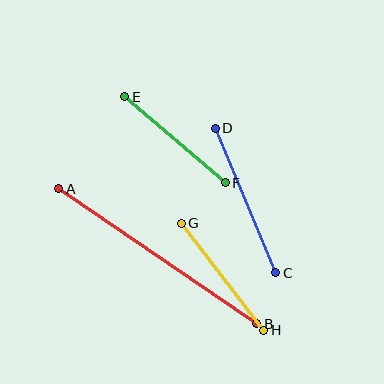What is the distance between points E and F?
The distance is approximately 132 pixels.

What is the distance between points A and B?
The distance is approximately 239 pixels.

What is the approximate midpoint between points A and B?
The midpoint is at approximately (158, 256) pixels.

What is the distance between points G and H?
The distance is approximately 135 pixels.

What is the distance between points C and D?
The distance is approximately 156 pixels.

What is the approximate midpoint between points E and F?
The midpoint is at approximately (175, 140) pixels.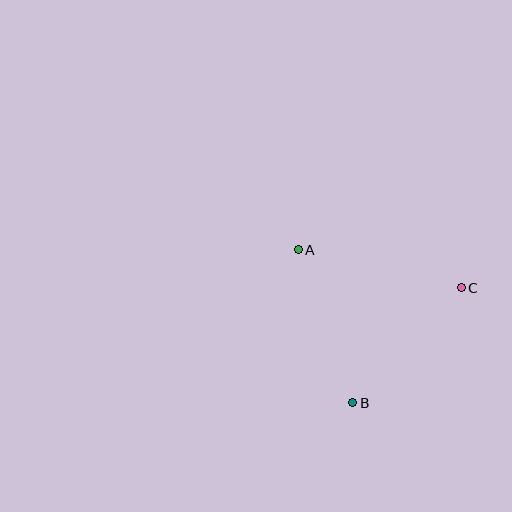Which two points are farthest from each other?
Points A and C are farthest from each other.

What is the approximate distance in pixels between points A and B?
The distance between A and B is approximately 163 pixels.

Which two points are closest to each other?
Points B and C are closest to each other.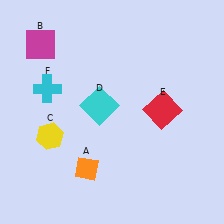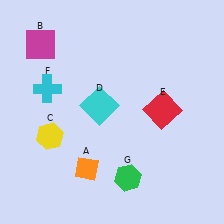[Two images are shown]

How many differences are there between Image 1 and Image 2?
There is 1 difference between the two images.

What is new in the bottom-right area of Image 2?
A green hexagon (G) was added in the bottom-right area of Image 2.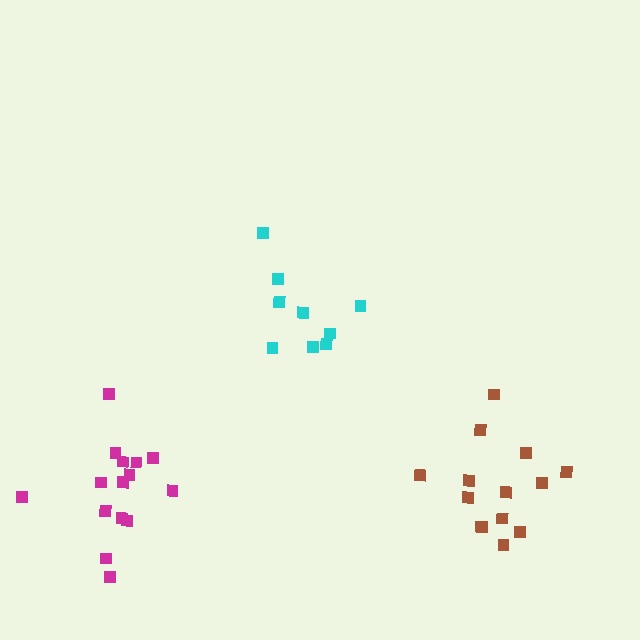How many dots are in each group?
Group 1: 9 dots, Group 2: 14 dots, Group 3: 15 dots (38 total).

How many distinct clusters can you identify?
There are 3 distinct clusters.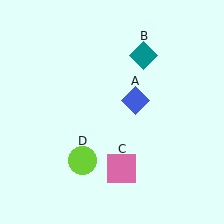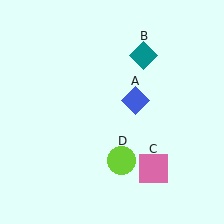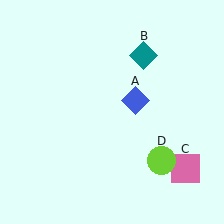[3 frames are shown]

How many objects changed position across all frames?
2 objects changed position: pink square (object C), lime circle (object D).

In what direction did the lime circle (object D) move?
The lime circle (object D) moved right.